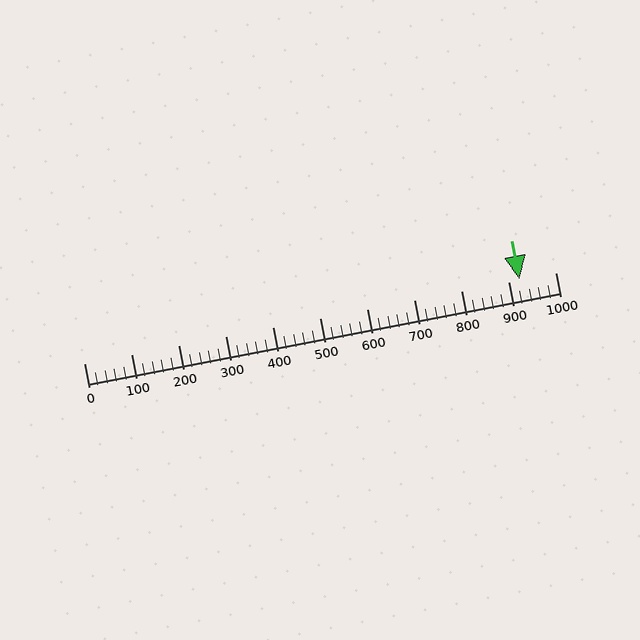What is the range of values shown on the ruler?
The ruler shows values from 0 to 1000.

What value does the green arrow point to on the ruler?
The green arrow points to approximately 924.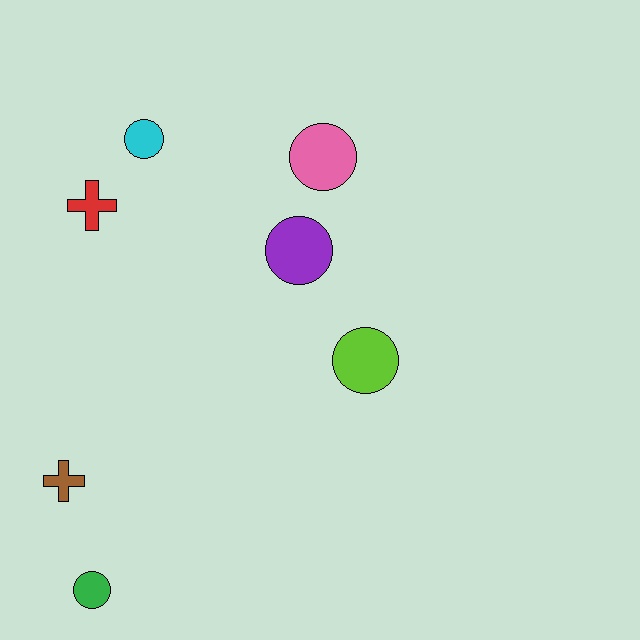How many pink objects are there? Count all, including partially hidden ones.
There is 1 pink object.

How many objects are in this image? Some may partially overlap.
There are 7 objects.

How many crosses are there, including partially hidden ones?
There are 2 crosses.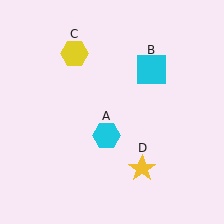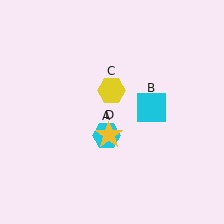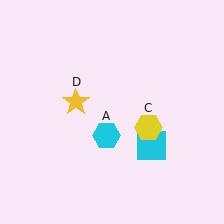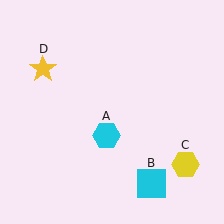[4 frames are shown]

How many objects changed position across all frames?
3 objects changed position: cyan square (object B), yellow hexagon (object C), yellow star (object D).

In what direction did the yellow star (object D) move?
The yellow star (object D) moved up and to the left.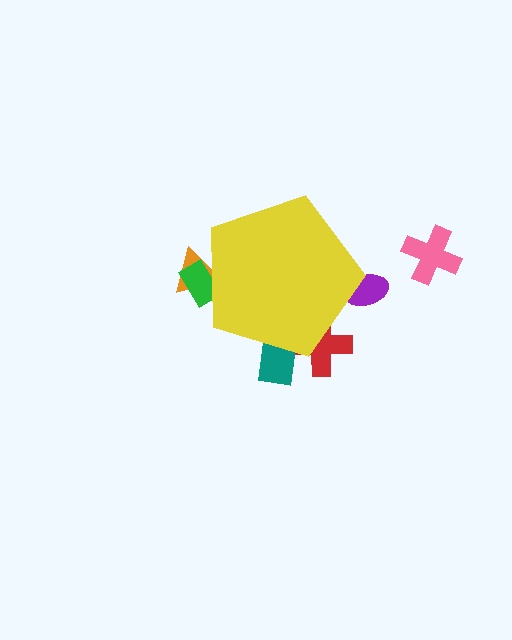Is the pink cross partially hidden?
No, the pink cross is fully visible.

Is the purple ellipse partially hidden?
Yes, the purple ellipse is partially hidden behind the yellow pentagon.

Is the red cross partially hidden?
Yes, the red cross is partially hidden behind the yellow pentagon.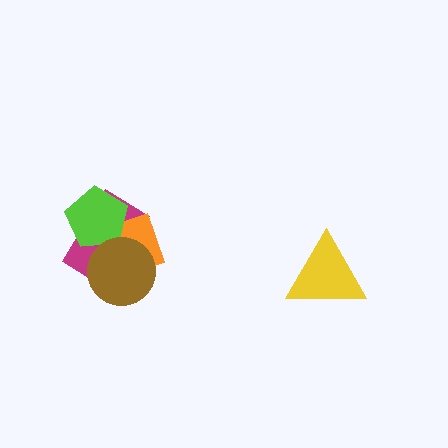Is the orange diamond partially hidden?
Yes, it is partially covered by another shape.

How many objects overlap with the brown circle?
3 objects overlap with the brown circle.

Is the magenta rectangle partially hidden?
Yes, it is partially covered by another shape.